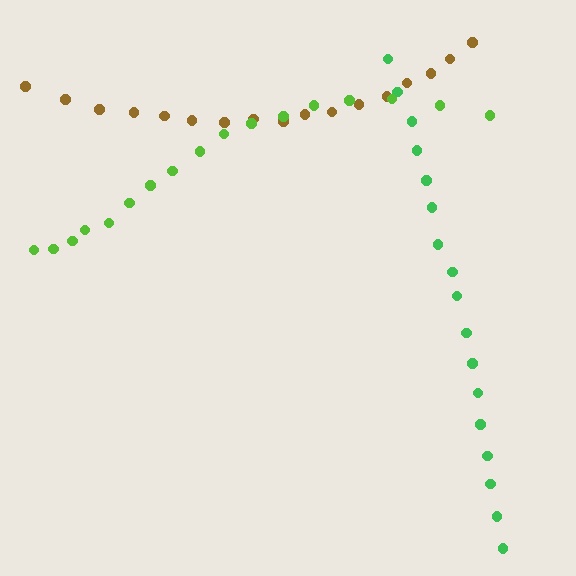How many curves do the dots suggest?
There are 3 distinct paths.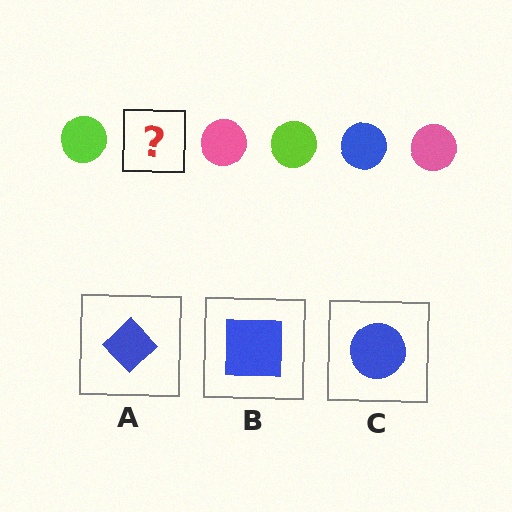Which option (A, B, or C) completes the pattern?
C.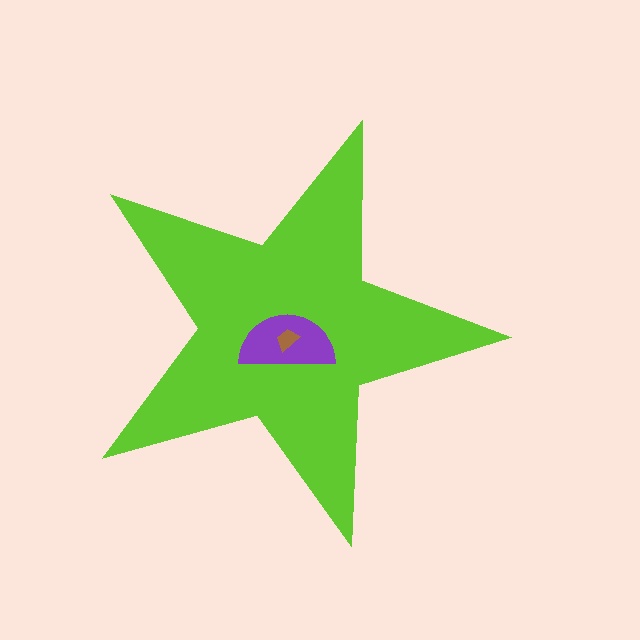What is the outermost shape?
The lime star.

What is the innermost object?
The brown trapezoid.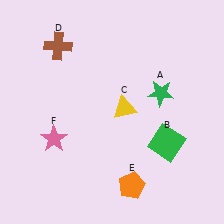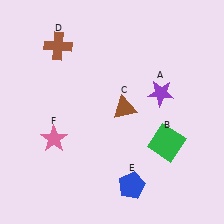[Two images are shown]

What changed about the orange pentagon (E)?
In Image 1, E is orange. In Image 2, it changed to blue.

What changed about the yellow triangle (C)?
In Image 1, C is yellow. In Image 2, it changed to brown.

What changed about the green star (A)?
In Image 1, A is green. In Image 2, it changed to purple.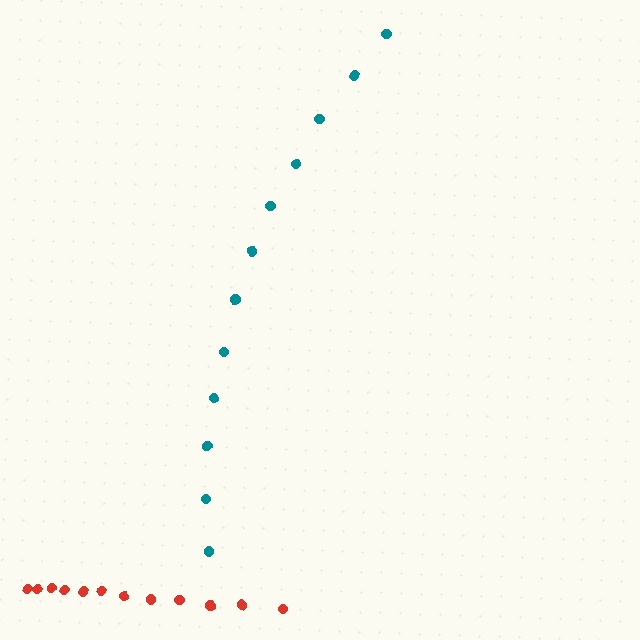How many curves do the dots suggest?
There are 2 distinct paths.